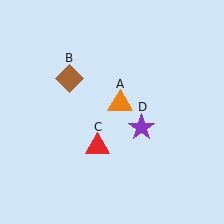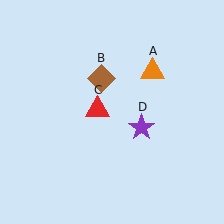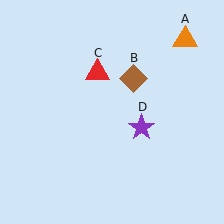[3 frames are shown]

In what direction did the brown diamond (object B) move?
The brown diamond (object B) moved right.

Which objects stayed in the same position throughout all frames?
Purple star (object D) remained stationary.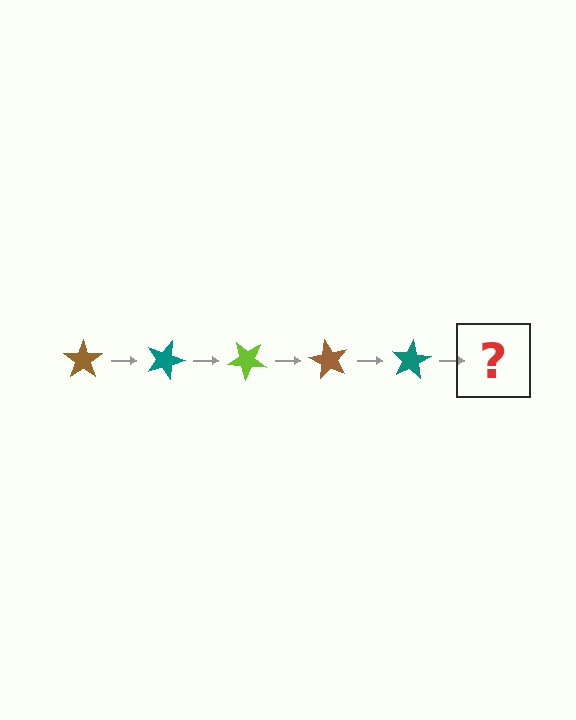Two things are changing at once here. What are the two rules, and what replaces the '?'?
The two rules are that it rotates 20 degrees each step and the color cycles through brown, teal, and lime. The '?' should be a lime star, rotated 100 degrees from the start.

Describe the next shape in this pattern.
It should be a lime star, rotated 100 degrees from the start.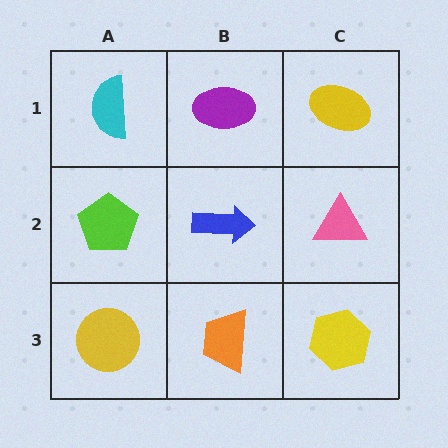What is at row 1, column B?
A purple ellipse.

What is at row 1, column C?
A yellow ellipse.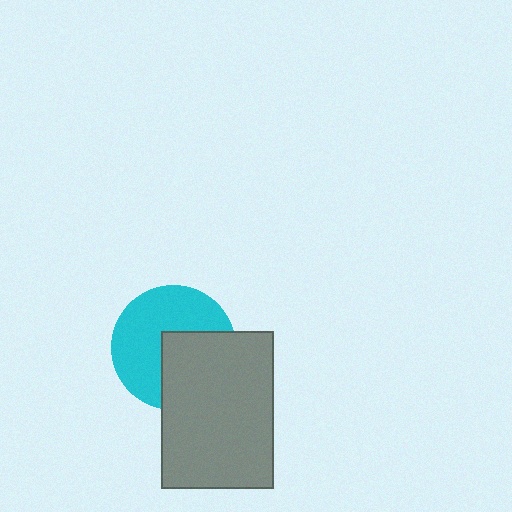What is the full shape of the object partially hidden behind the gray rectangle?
The partially hidden object is a cyan circle.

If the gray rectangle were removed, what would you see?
You would see the complete cyan circle.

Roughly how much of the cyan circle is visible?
About half of it is visible (roughly 59%).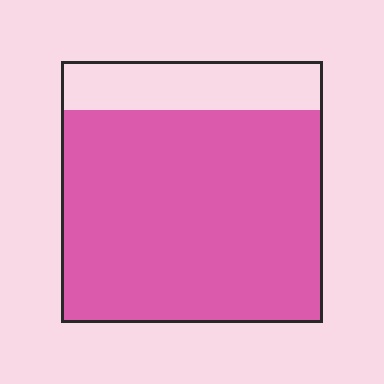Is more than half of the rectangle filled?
Yes.